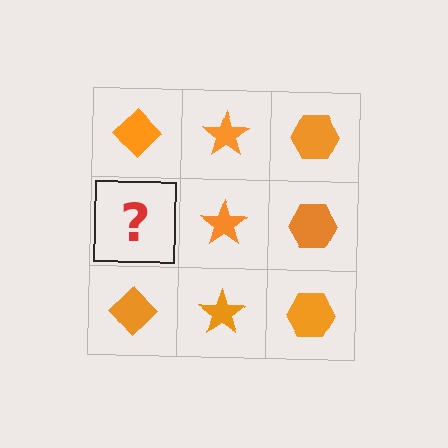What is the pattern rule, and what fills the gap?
The rule is that each column has a consistent shape. The gap should be filled with an orange diamond.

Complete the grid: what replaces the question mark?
The question mark should be replaced with an orange diamond.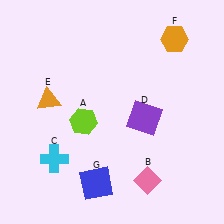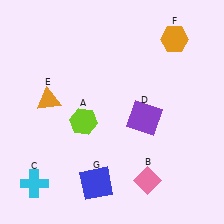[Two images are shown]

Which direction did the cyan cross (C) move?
The cyan cross (C) moved down.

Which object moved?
The cyan cross (C) moved down.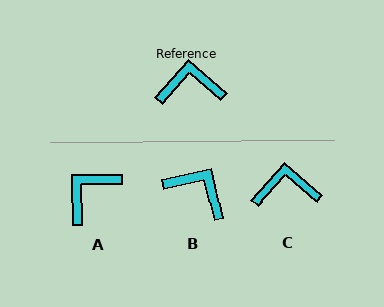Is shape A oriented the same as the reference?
No, it is off by about 41 degrees.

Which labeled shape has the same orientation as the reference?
C.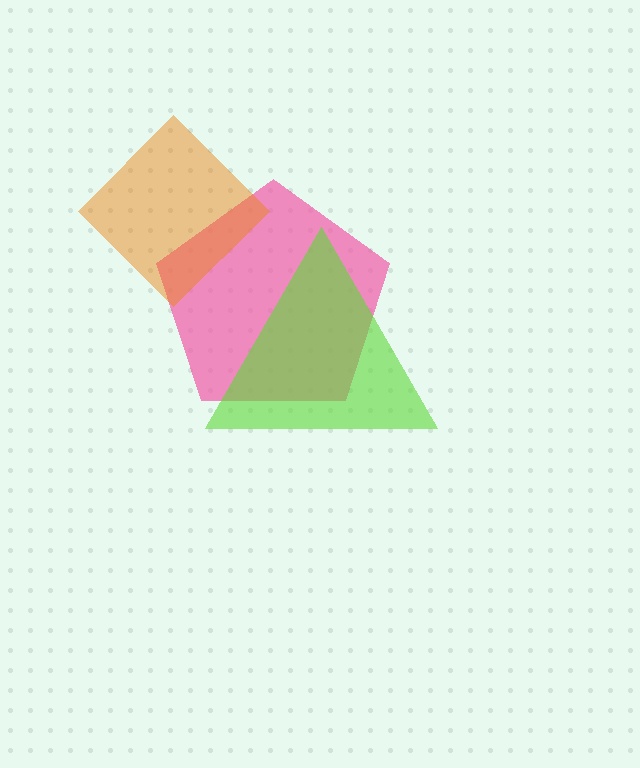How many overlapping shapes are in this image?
There are 3 overlapping shapes in the image.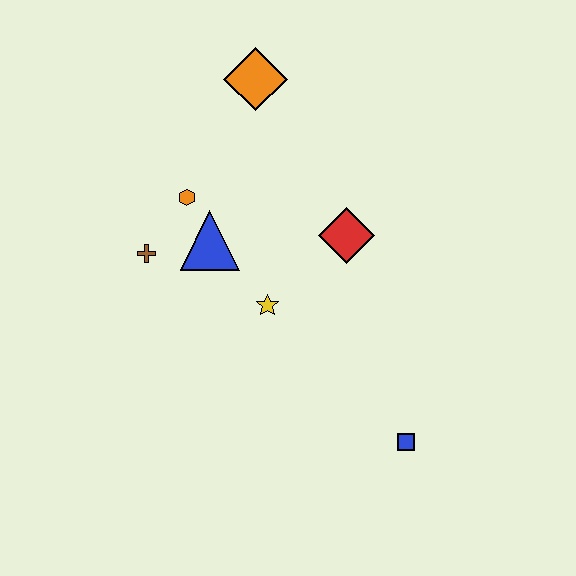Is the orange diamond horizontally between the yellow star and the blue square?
No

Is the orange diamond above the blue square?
Yes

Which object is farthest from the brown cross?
The blue square is farthest from the brown cross.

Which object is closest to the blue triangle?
The orange hexagon is closest to the blue triangle.